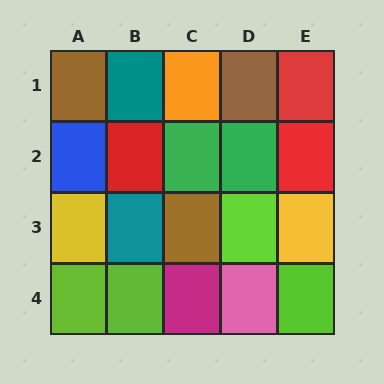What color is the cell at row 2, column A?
Blue.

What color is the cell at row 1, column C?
Orange.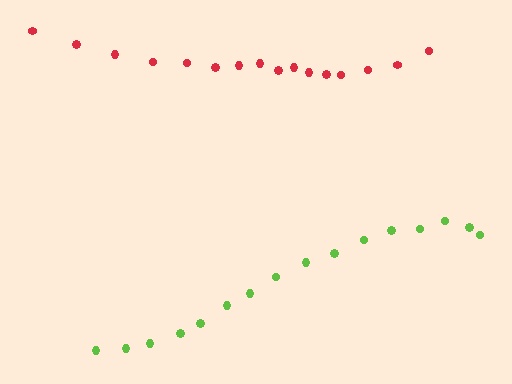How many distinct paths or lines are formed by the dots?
There are 2 distinct paths.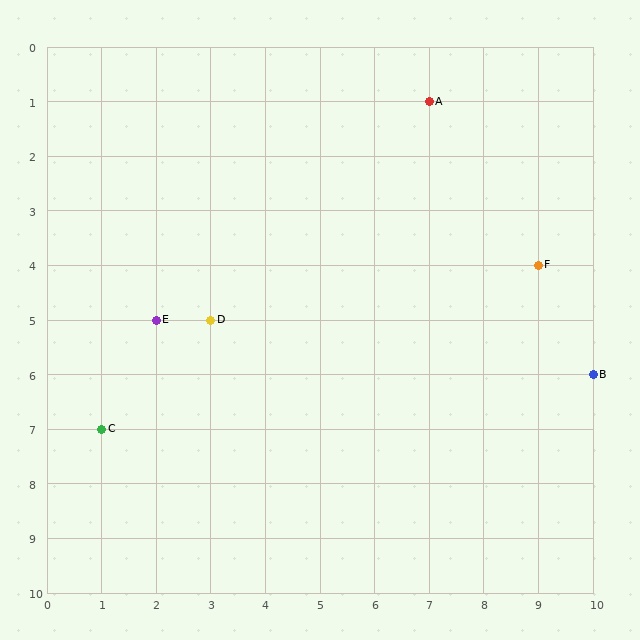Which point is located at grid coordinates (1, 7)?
Point C is at (1, 7).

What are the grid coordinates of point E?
Point E is at grid coordinates (2, 5).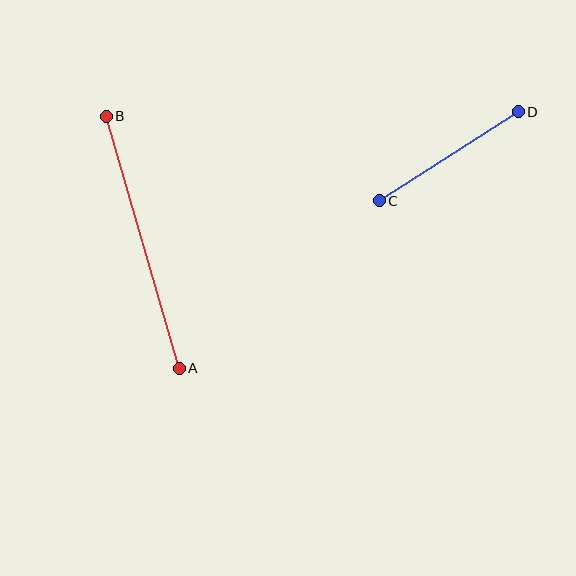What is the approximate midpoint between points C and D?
The midpoint is at approximately (449, 156) pixels.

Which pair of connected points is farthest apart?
Points A and B are farthest apart.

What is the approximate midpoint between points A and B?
The midpoint is at approximately (143, 242) pixels.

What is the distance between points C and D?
The distance is approximately 165 pixels.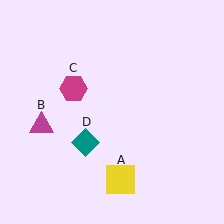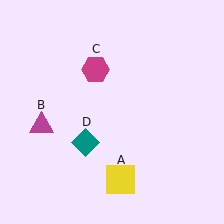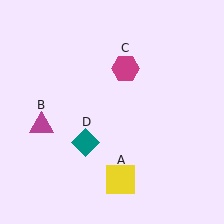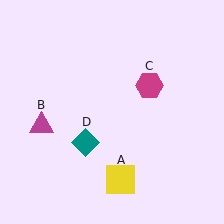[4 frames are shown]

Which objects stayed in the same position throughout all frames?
Yellow square (object A) and magenta triangle (object B) and teal diamond (object D) remained stationary.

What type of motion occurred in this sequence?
The magenta hexagon (object C) rotated clockwise around the center of the scene.